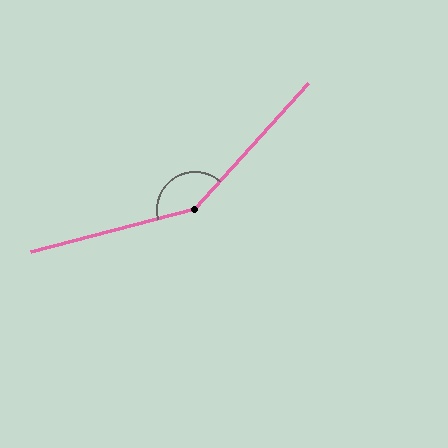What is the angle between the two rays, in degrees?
Approximately 146 degrees.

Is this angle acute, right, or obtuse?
It is obtuse.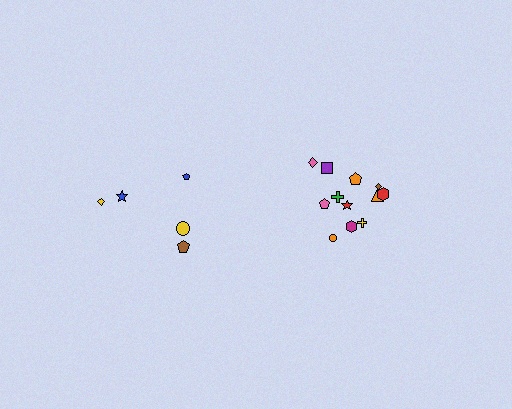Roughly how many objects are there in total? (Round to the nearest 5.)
Roughly 15 objects in total.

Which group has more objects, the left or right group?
The right group.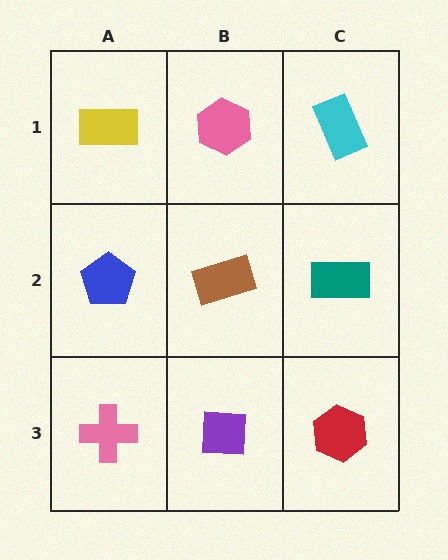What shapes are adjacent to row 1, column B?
A brown rectangle (row 2, column B), a yellow rectangle (row 1, column A), a cyan rectangle (row 1, column C).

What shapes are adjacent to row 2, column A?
A yellow rectangle (row 1, column A), a pink cross (row 3, column A), a brown rectangle (row 2, column B).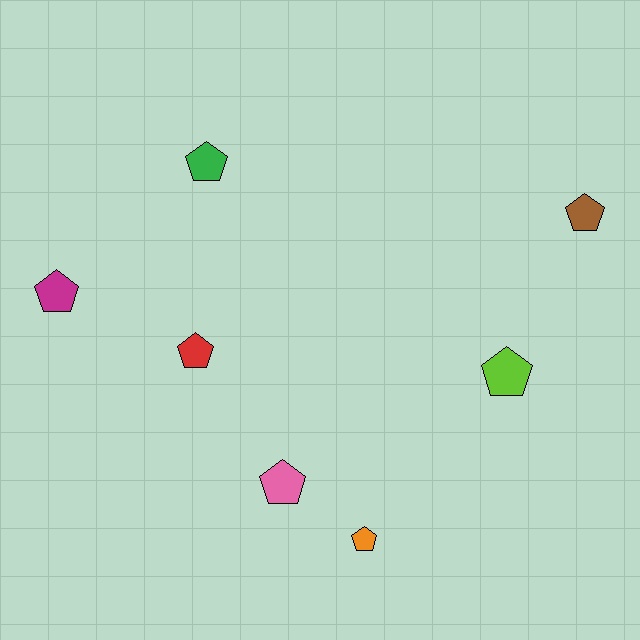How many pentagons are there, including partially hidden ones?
There are 7 pentagons.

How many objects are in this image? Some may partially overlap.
There are 7 objects.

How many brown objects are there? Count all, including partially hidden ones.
There is 1 brown object.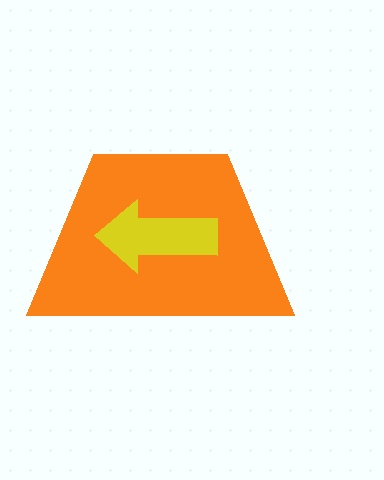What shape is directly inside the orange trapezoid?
The yellow arrow.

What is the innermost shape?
The yellow arrow.